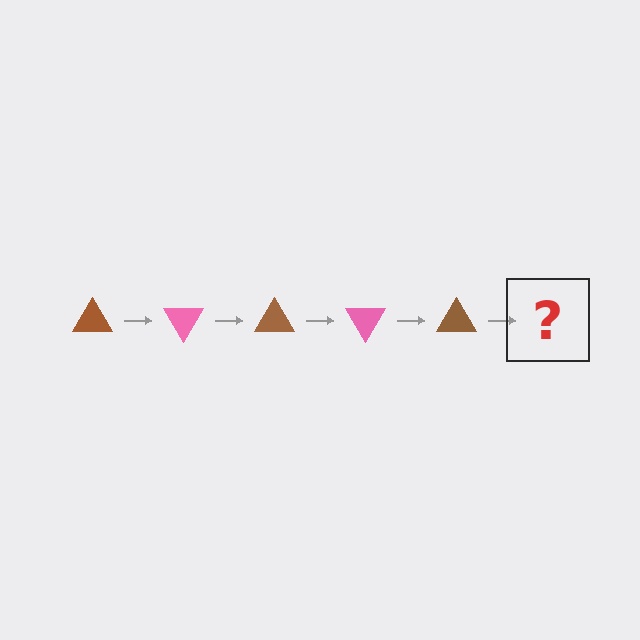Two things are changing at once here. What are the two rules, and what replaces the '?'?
The two rules are that it rotates 60 degrees each step and the color cycles through brown and pink. The '?' should be a pink triangle, rotated 300 degrees from the start.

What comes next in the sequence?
The next element should be a pink triangle, rotated 300 degrees from the start.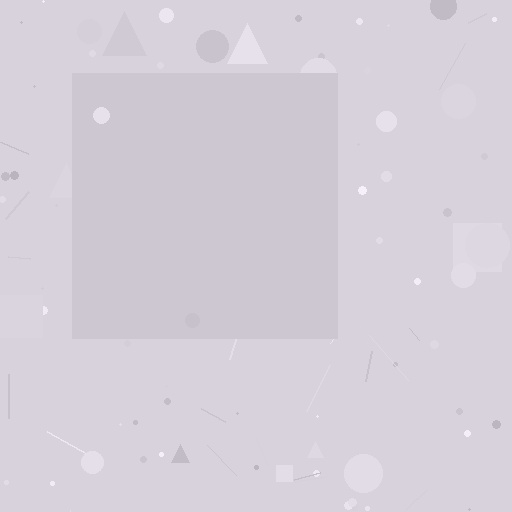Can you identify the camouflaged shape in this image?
The camouflaged shape is a square.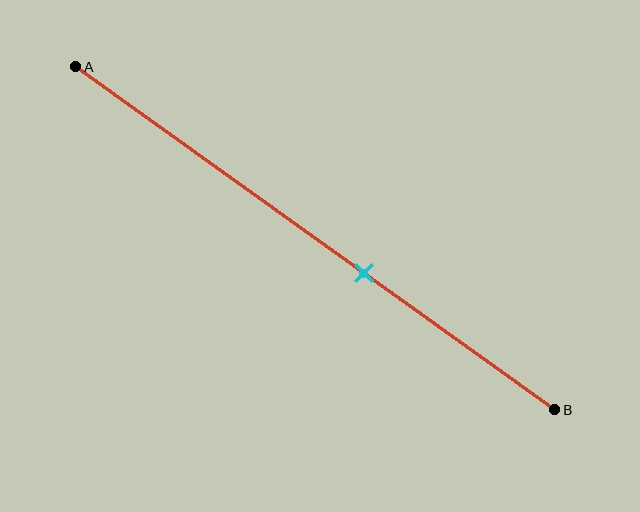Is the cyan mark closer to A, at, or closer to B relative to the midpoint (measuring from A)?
The cyan mark is closer to point B than the midpoint of segment AB.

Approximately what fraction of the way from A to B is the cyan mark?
The cyan mark is approximately 60% of the way from A to B.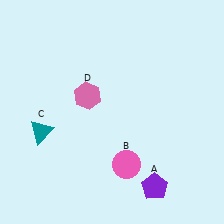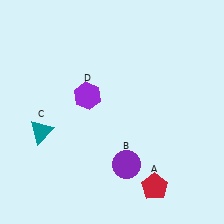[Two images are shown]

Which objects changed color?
A changed from purple to red. B changed from pink to purple. D changed from pink to purple.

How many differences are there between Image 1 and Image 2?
There are 3 differences between the two images.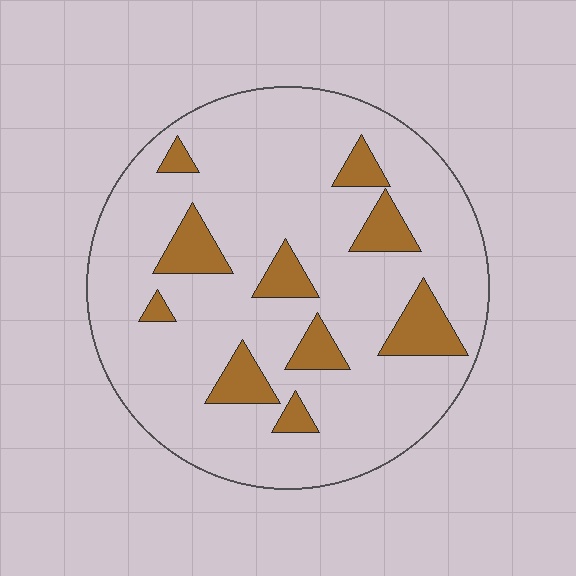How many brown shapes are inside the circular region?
10.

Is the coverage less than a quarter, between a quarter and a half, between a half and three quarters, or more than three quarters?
Less than a quarter.